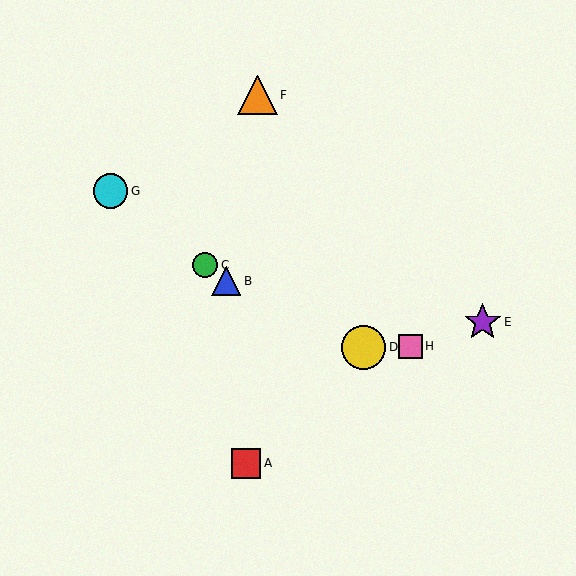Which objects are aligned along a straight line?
Objects B, C, G are aligned along a straight line.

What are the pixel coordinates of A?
Object A is at (246, 463).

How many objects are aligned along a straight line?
3 objects (B, C, G) are aligned along a straight line.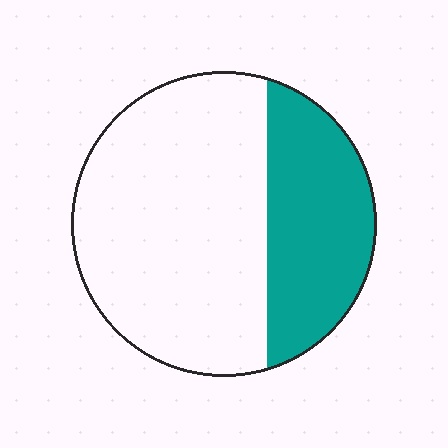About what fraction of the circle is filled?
About one third (1/3).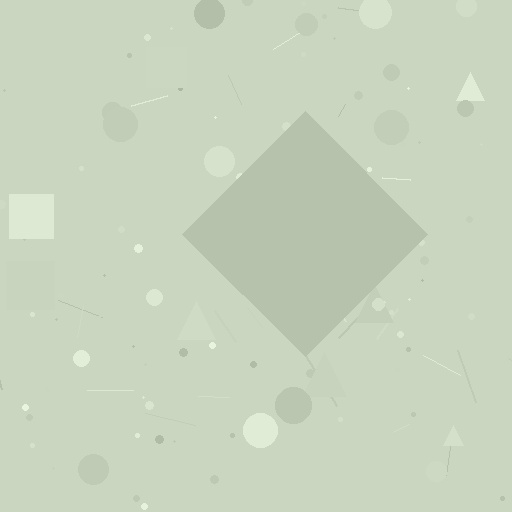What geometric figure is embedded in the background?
A diamond is embedded in the background.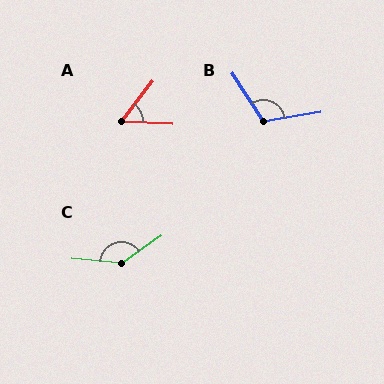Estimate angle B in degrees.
Approximately 114 degrees.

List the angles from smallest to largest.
A (55°), B (114°), C (140°).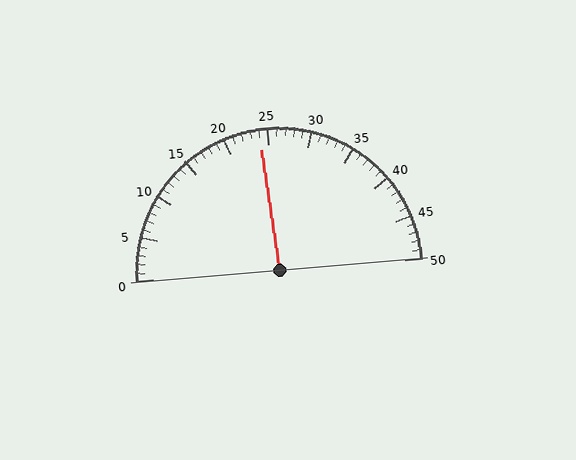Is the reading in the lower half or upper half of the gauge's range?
The reading is in the lower half of the range (0 to 50).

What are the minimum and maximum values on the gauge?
The gauge ranges from 0 to 50.